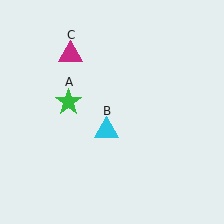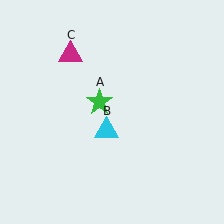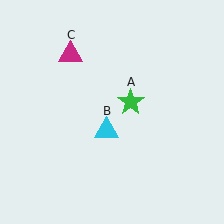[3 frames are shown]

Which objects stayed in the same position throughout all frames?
Cyan triangle (object B) and magenta triangle (object C) remained stationary.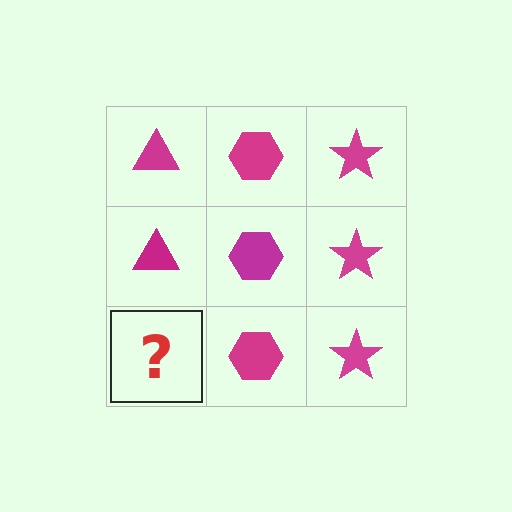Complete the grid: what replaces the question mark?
The question mark should be replaced with a magenta triangle.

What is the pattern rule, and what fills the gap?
The rule is that each column has a consistent shape. The gap should be filled with a magenta triangle.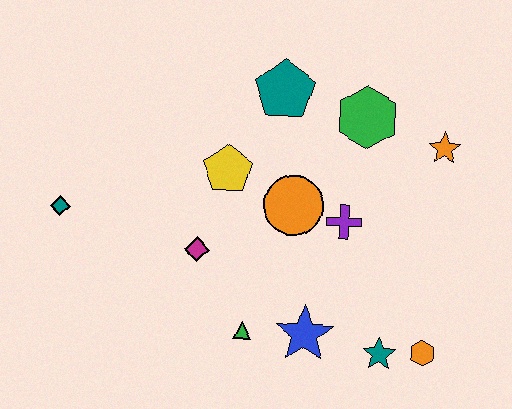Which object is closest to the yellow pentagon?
The orange circle is closest to the yellow pentagon.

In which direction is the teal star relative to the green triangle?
The teal star is to the right of the green triangle.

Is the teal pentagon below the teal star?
No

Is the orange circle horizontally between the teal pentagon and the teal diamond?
No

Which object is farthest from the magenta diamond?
The orange star is farthest from the magenta diamond.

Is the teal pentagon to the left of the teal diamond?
No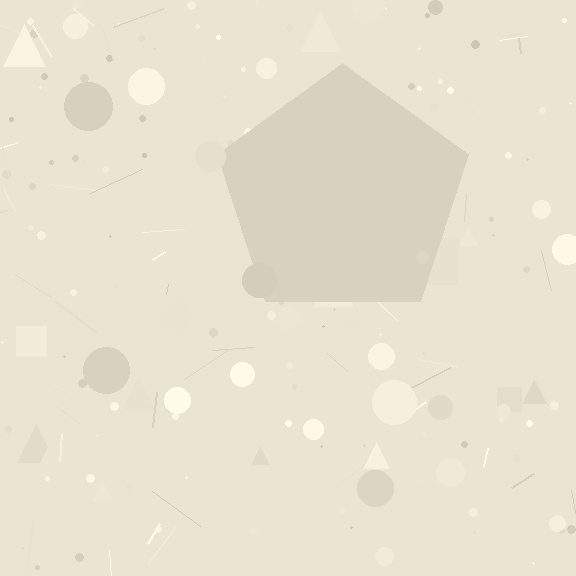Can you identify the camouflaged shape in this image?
The camouflaged shape is a pentagon.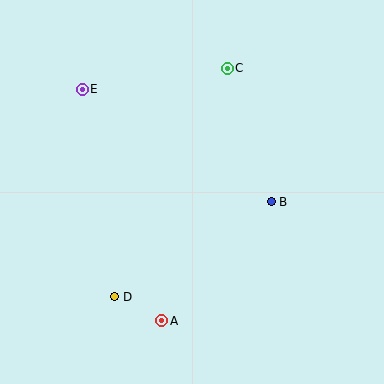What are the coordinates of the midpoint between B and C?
The midpoint between B and C is at (249, 135).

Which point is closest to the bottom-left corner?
Point D is closest to the bottom-left corner.